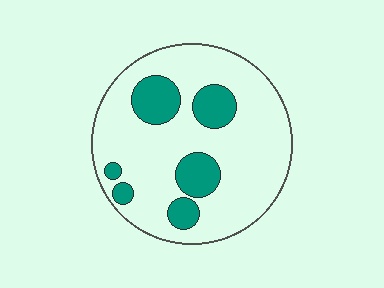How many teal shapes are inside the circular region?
6.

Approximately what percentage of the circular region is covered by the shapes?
Approximately 20%.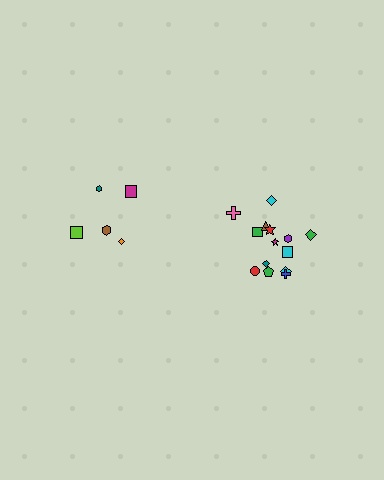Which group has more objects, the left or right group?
The right group.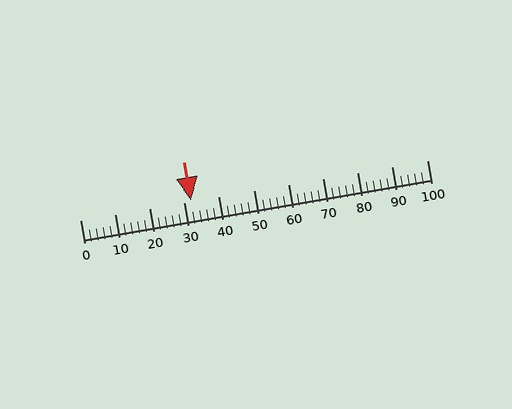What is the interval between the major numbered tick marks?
The major tick marks are spaced 10 units apart.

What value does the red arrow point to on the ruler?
The red arrow points to approximately 32.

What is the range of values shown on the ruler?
The ruler shows values from 0 to 100.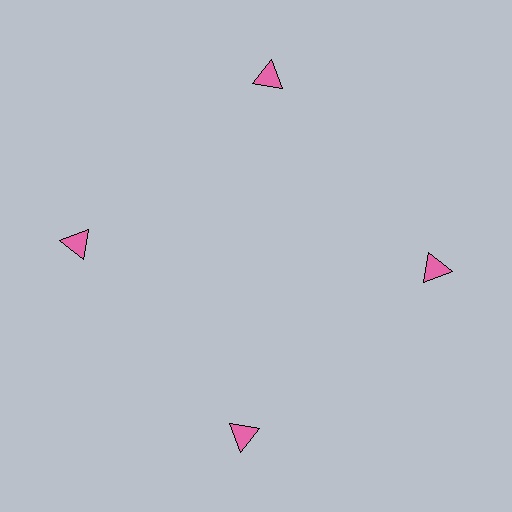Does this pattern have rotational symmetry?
Yes, this pattern has 4-fold rotational symmetry. It looks the same after rotating 90 degrees around the center.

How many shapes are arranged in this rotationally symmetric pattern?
There are 4 shapes, arranged in 4 groups of 1.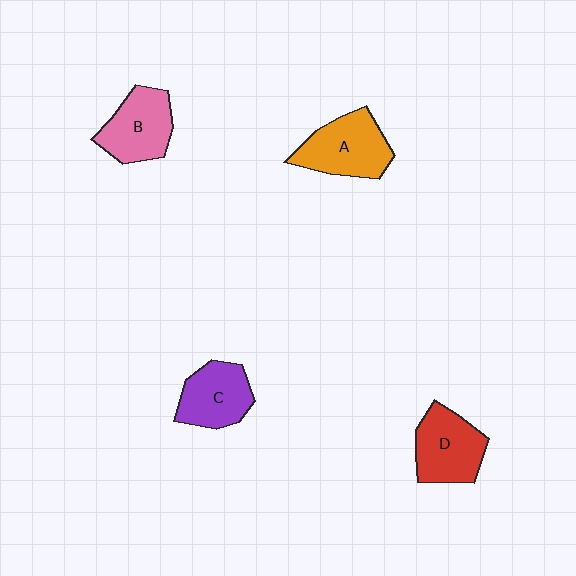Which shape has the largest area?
Shape A (orange).